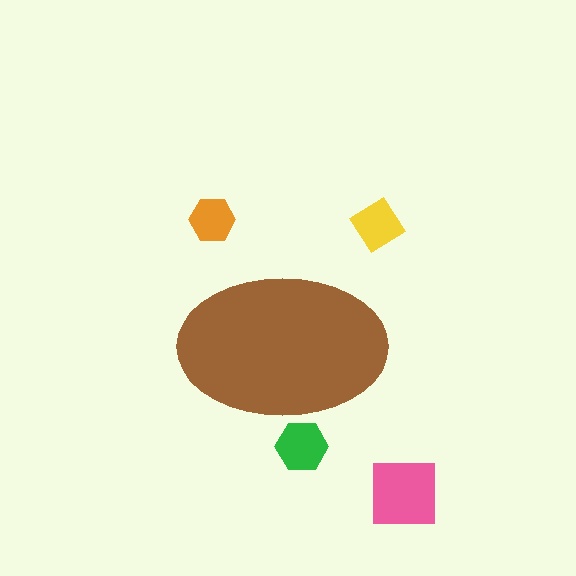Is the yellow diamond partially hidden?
No, the yellow diamond is fully visible.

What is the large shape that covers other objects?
A brown ellipse.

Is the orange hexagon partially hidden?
No, the orange hexagon is fully visible.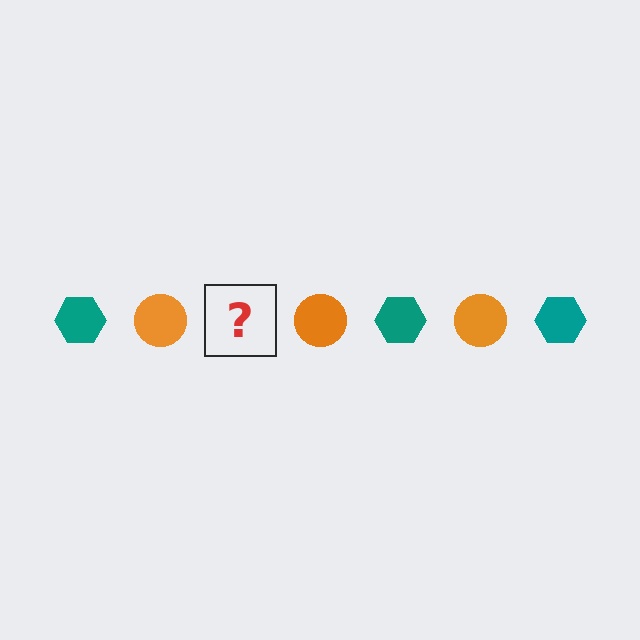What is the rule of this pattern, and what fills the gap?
The rule is that the pattern alternates between teal hexagon and orange circle. The gap should be filled with a teal hexagon.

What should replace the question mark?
The question mark should be replaced with a teal hexagon.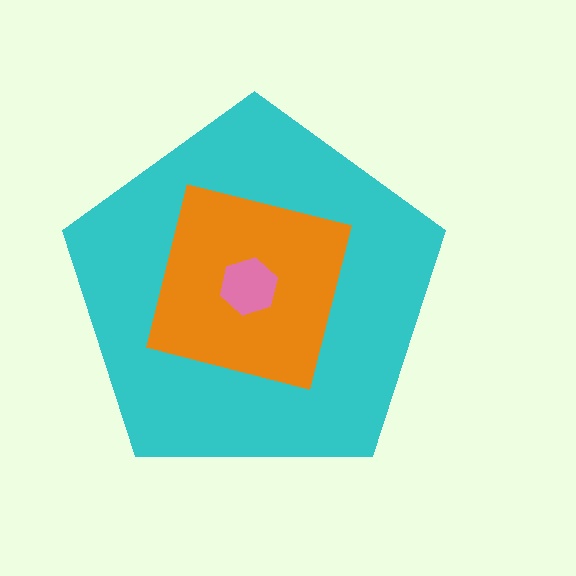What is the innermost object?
The pink hexagon.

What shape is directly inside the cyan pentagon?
The orange square.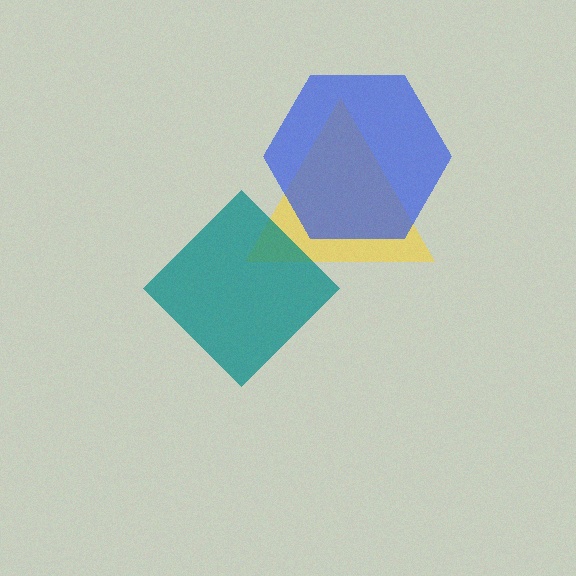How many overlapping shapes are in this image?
There are 3 overlapping shapes in the image.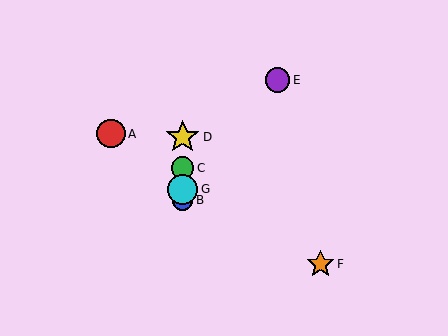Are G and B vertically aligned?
Yes, both are at x≈183.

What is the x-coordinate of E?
Object E is at x≈277.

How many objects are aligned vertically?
4 objects (B, C, D, G) are aligned vertically.